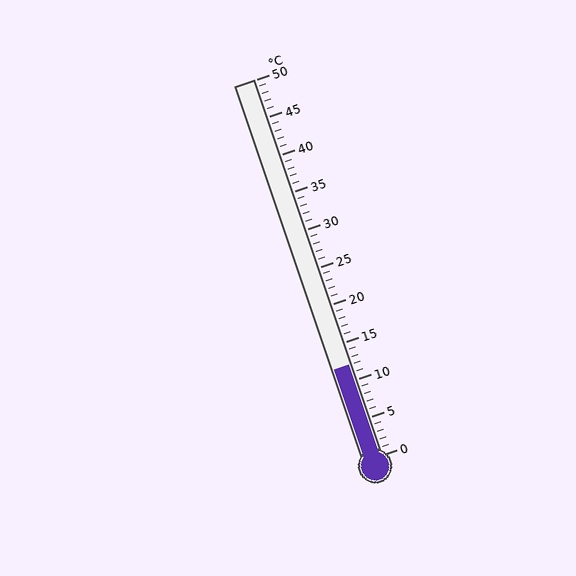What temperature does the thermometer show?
The thermometer shows approximately 12°C.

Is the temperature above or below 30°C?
The temperature is below 30°C.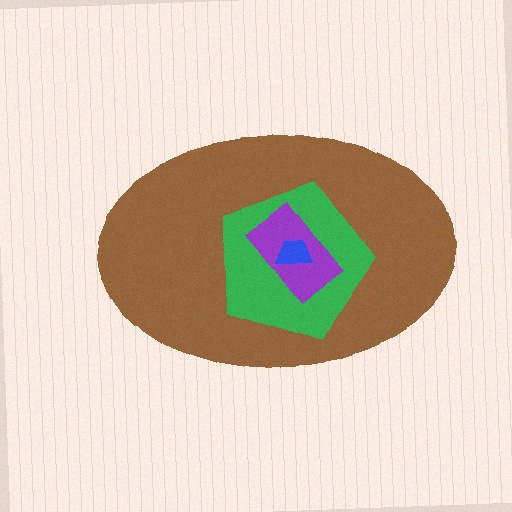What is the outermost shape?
The brown ellipse.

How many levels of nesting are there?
4.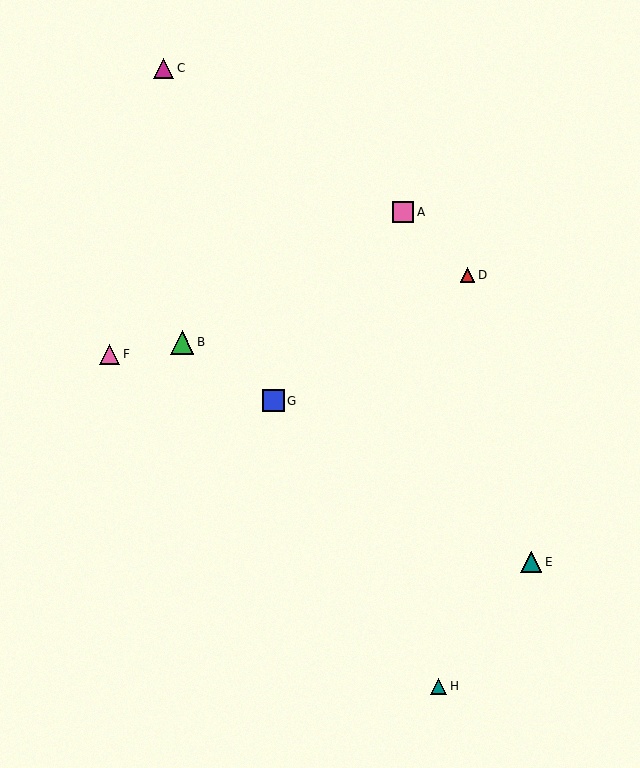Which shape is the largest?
The green triangle (labeled B) is the largest.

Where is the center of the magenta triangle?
The center of the magenta triangle is at (163, 69).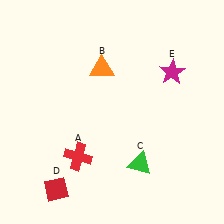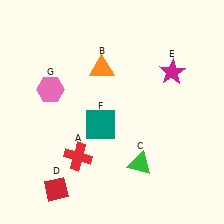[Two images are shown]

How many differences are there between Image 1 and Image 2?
There are 2 differences between the two images.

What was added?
A teal square (F), a pink hexagon (G) were added in Image 2.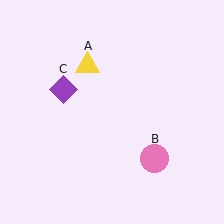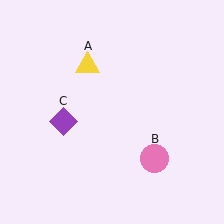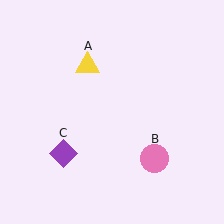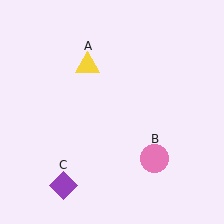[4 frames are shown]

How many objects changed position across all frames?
1 object changed position: purple diamond (object C).